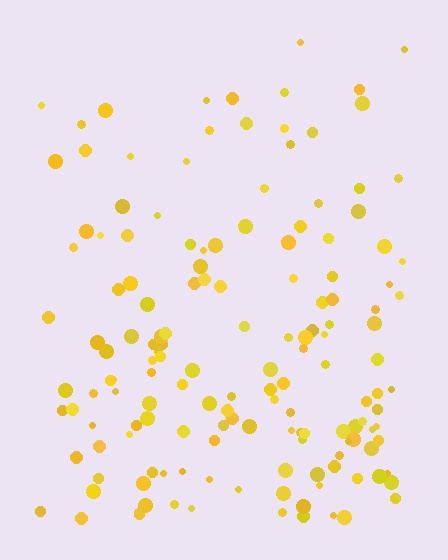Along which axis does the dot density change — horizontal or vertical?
Vertical.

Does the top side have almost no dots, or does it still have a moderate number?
Still a moderate number, just noticeably fewer than the bottom.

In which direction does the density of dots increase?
From top to bottom, with the bottom side densest.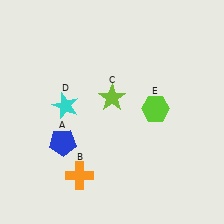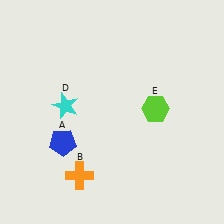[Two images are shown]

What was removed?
The lime star (C) was removed in Image 2.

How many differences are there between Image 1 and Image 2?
There is 1 difference between the two images.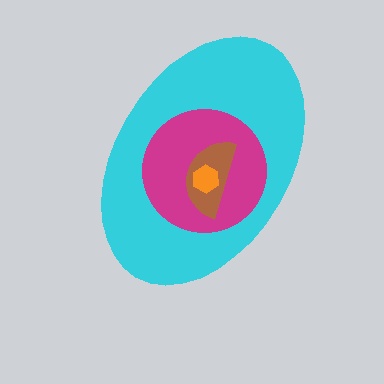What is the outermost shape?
The cyan ellipse.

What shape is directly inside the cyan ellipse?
The magenta circle.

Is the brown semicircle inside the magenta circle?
Yes.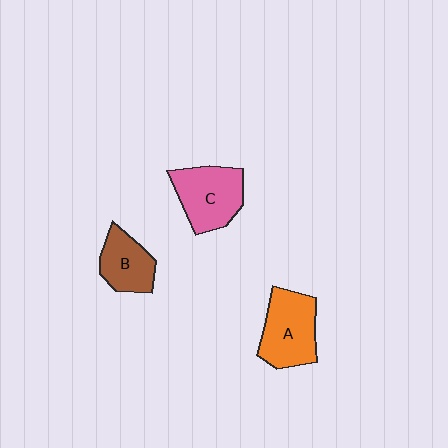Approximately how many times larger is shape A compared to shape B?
Approximately 1.4 times.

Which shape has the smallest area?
Shape B (brown).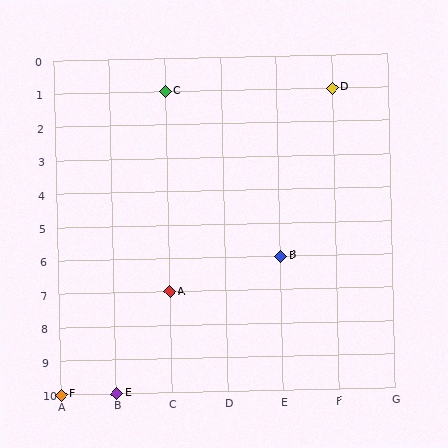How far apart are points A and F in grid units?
Points A and F are 2 columns and 3 rows apart (about 3.6 grid units diagonally).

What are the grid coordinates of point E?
Point E is at grid coordinates (B, 10).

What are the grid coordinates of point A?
Point A is at grid coordinates (C, 7).